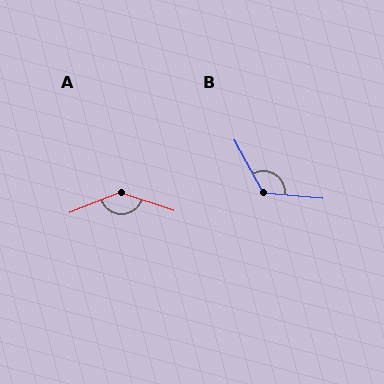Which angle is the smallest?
B, at approximately 124 degrees.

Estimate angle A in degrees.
Approximately 140 degrees.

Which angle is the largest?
A, at approximately 140 degrees.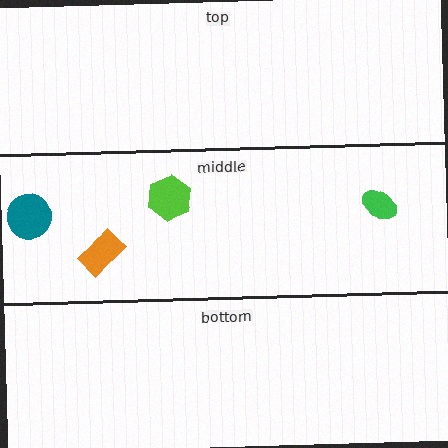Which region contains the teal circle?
The middle region.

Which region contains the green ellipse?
The middle region.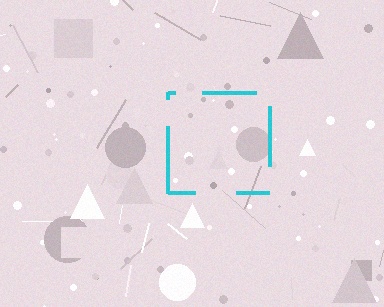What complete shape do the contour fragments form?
The contour fragments form a square.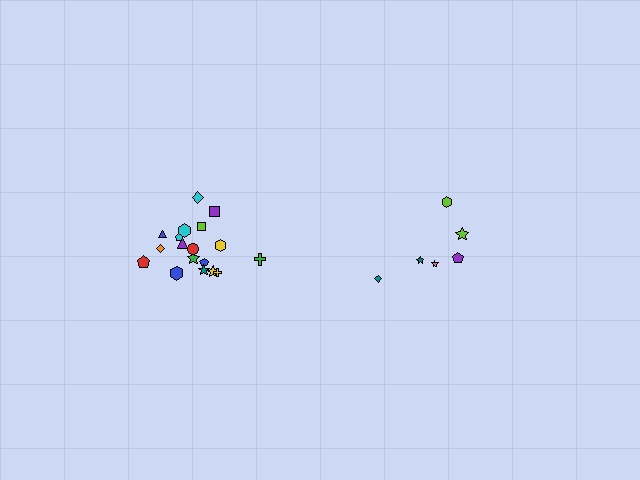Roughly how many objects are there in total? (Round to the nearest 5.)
Roughly 25 objects in total.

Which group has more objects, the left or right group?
The left group.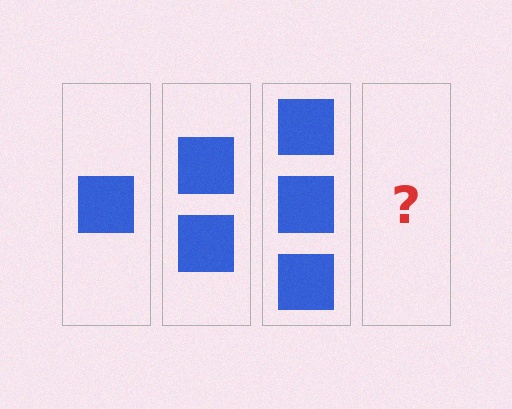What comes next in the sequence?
The next element should be 4 squares.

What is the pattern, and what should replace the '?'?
The pattern is that each step adds one more square. The '?' should be 4 squares.